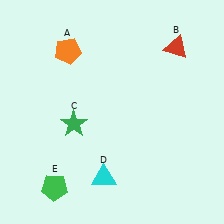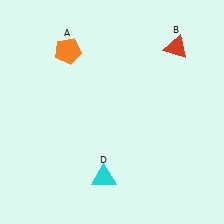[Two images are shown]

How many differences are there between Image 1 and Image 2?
There are 2 differences between the two images.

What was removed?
The green star (C), the green pentagon (E) were removed in Image 2.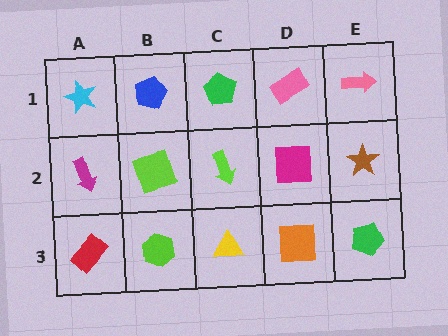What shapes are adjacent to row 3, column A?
A magenta arrow (row 2, column A), a lime hexagon (row 3, column B).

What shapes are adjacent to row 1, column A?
A magenta arrow (row 2, column A), a blue pentagon (row 1, column B).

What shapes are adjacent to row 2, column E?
A pink arrow (row 1, column E), a green pentagon (row 3, column E), a magenta square (row 2, column D).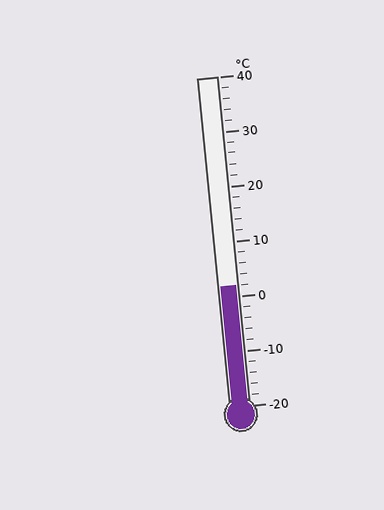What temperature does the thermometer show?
The thermometer shows approximately 2°C.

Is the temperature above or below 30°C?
The temperature is below 30°C.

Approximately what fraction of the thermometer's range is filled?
The thermometer is filled to approximately 35% of its range.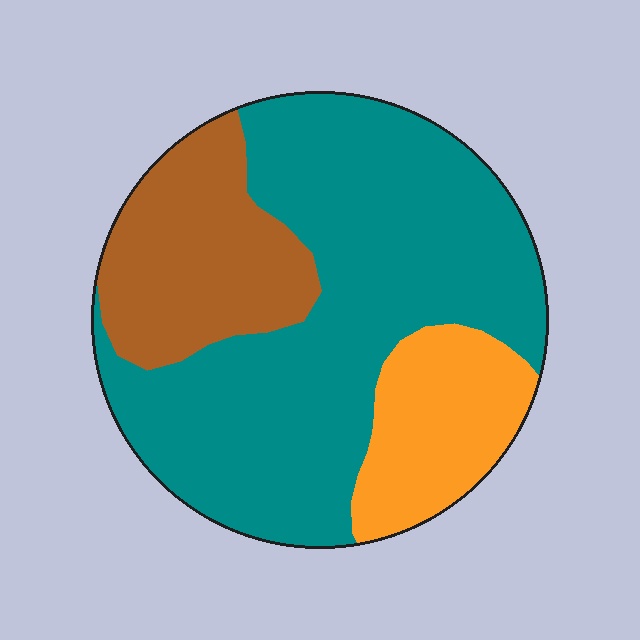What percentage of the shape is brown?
Brown covers roughly 20% of the shape.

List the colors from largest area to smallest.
From largest to smallest: teal, brown, orange.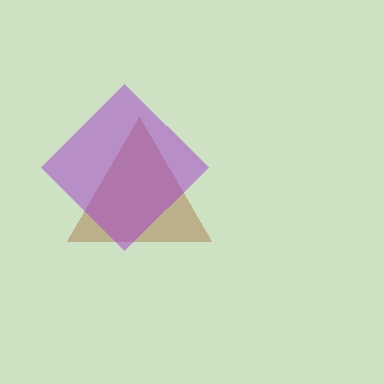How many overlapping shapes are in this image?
There are 2 overlapping shapes in the image.